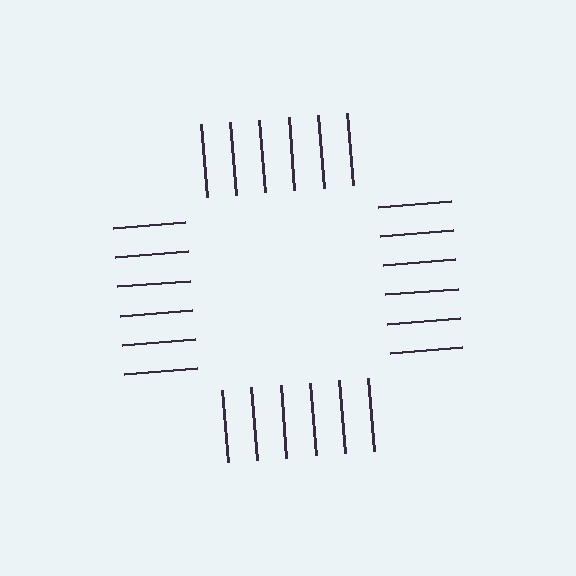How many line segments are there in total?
24 — 6 along each of the 4 edges.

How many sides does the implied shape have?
4 sides — the line-ends trace a square.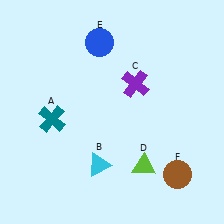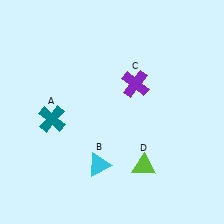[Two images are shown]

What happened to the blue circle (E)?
The blue circle (E) was removed in Image 2. It was in the top-left area of Image 1.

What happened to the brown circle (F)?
The brown circle (F) was removed in Image 2. It was in the bottom-right area of Image 1.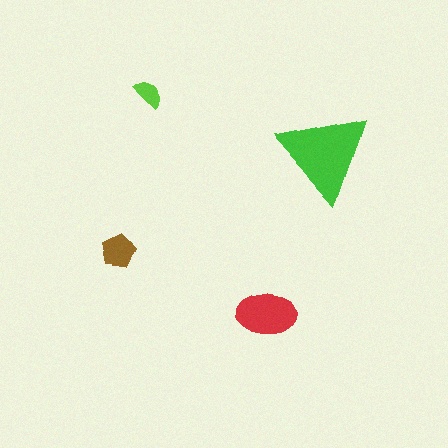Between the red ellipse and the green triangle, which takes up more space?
The green triangle.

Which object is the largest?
The green triangle.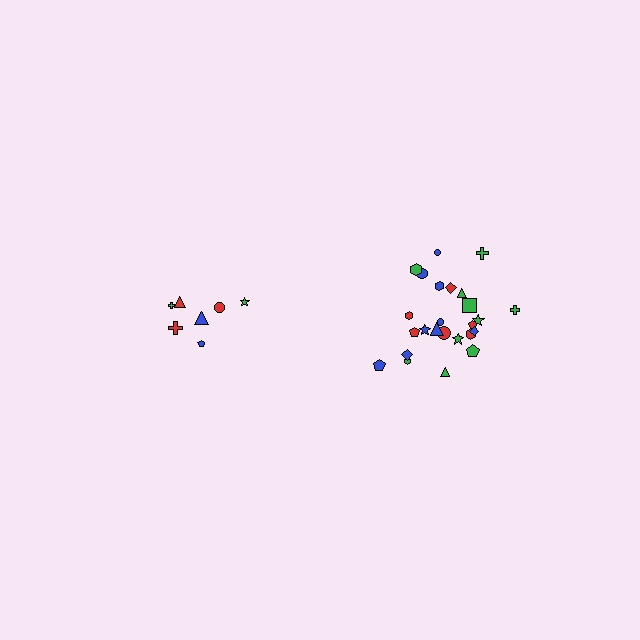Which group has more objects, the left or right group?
The right group.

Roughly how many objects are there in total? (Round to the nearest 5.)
Roughly 30 objects in total.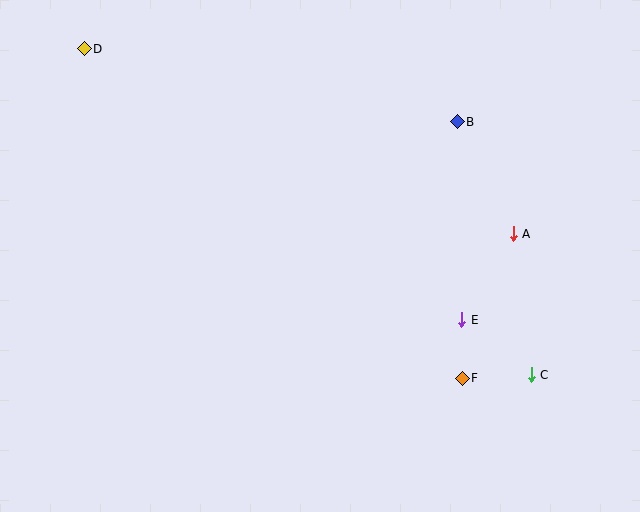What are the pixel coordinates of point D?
Point D is at (84, 49).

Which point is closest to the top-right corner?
Point B is closest to the top-right corner.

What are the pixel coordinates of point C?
Point C is at (531, 375).